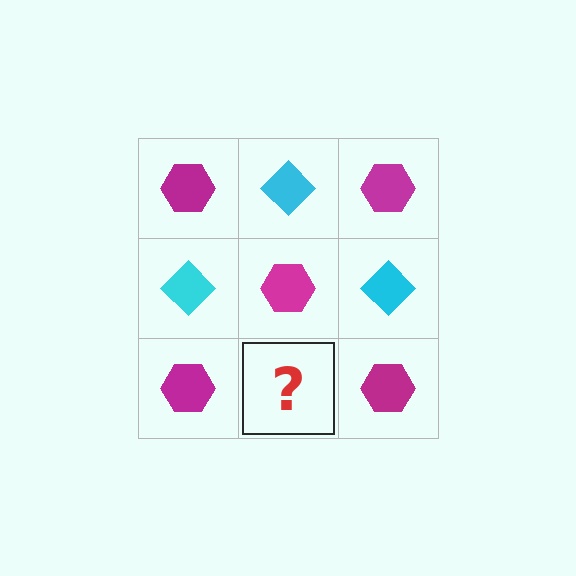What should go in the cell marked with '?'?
The missing cell should contain a cyan diamond.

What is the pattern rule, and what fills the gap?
The rule is that it alternates magenta hexagon and cyan diamond in a checkerboard pattern. The gap should be filled with a cyan diamond.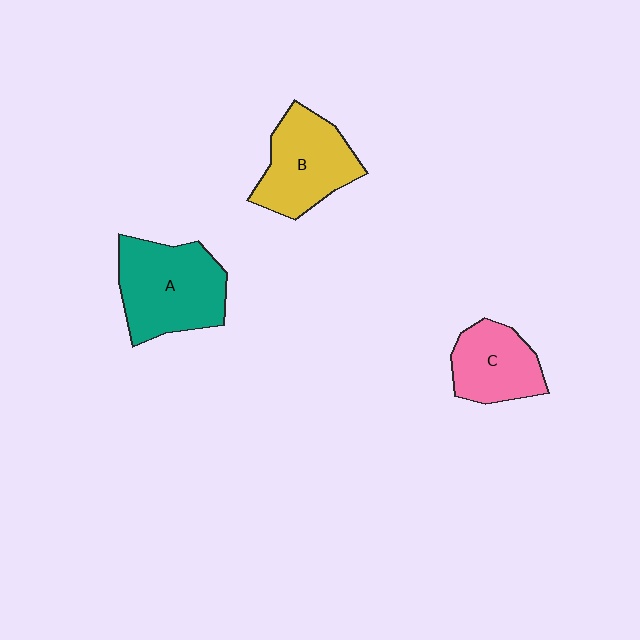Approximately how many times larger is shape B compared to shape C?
Approximately 1.3 times.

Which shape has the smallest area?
Shape C (pink).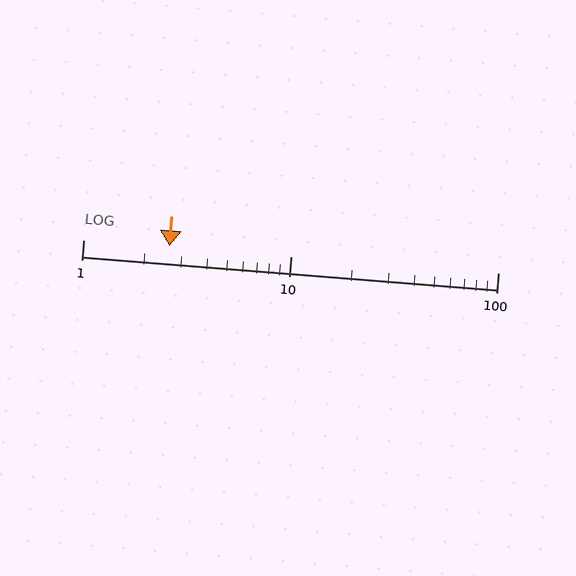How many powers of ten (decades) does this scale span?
The scale spans 2 decades, from 1 to 100.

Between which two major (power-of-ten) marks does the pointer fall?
The pointer is between 1 and 10.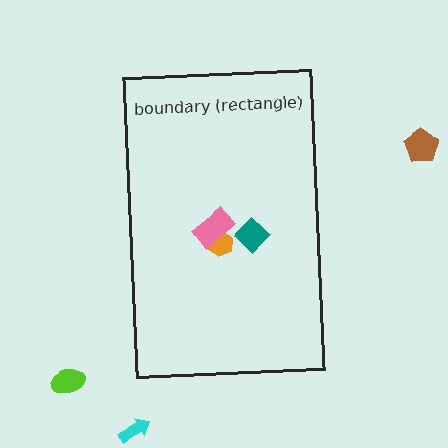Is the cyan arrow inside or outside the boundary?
Outside.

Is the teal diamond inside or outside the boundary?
Inside.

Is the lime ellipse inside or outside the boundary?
Outside.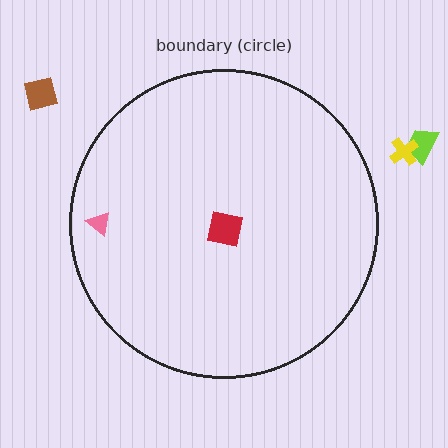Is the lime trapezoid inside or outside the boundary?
Outside.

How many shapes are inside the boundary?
2 inside, 3 outside.